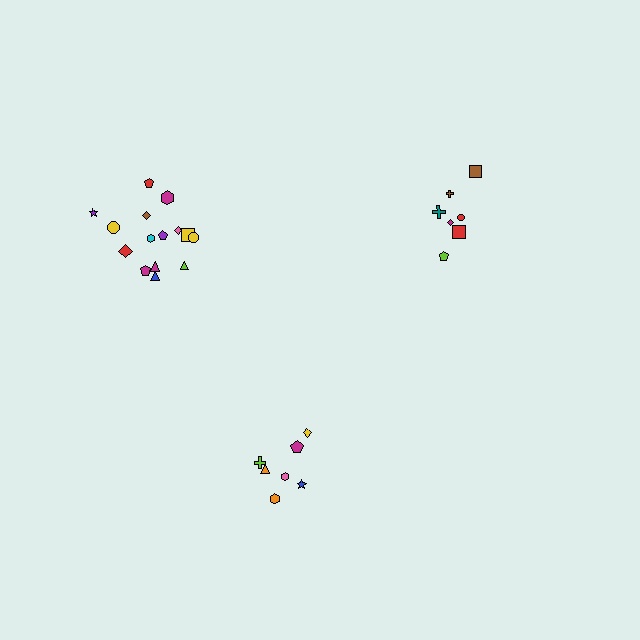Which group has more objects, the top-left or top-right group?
The top-left group.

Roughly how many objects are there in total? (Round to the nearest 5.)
Roughly 30 objects in total.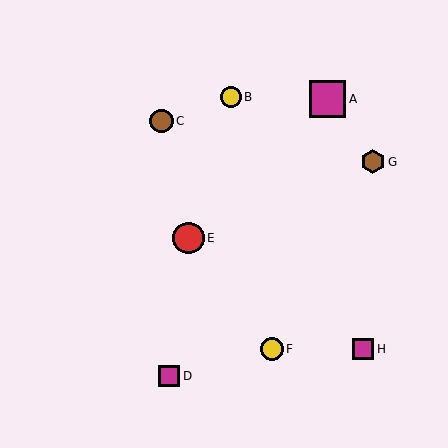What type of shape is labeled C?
Shape C is a brown circle.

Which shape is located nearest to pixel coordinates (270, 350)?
The yellow circle (labeled F) at (272, 349) is nearest to that location.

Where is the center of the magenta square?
The center of the magenta square is at (169, 376).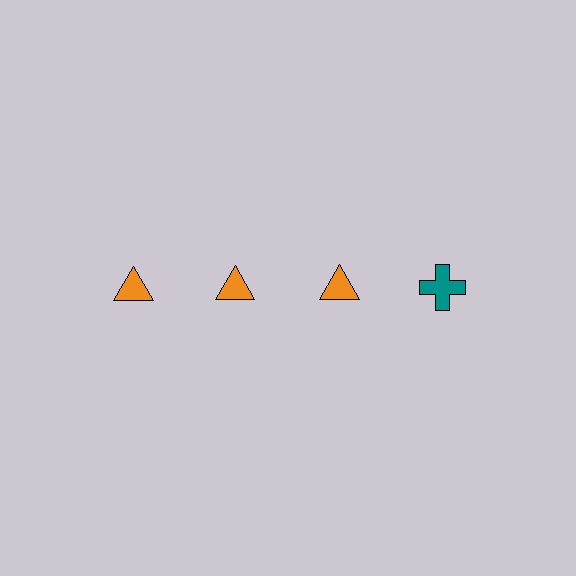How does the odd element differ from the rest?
It differs in both color (teal instead of orange) and shape (cross instead of triangle).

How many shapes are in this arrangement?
There are 4 shapes arranged in a grid pattern.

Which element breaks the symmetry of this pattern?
The teal cross in the top row, second from right column breaks the symmetry. All other shapes are orange triangles.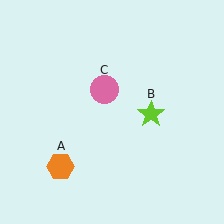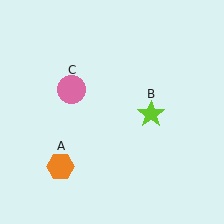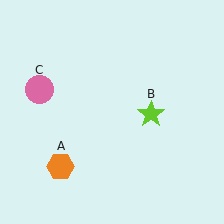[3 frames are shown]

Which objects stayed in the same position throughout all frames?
Orange hexagon (object A) and lime star (object B) remained stationary.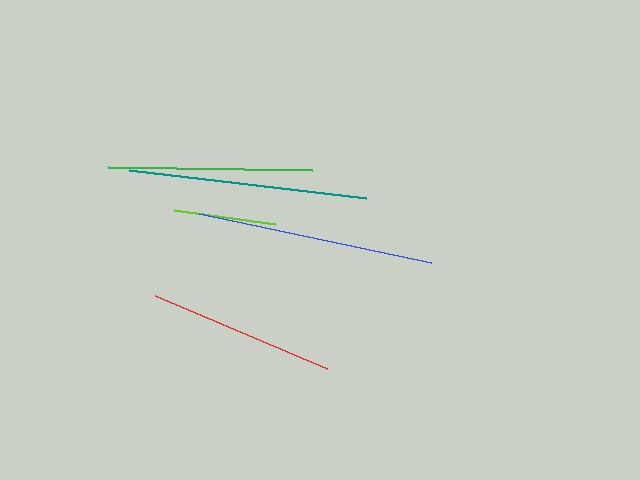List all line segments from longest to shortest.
From longest to shortest: teal, blue, green, red, lime.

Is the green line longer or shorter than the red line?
The green line is longer than the red line.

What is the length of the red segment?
The red segment is approximately 187 pixels long.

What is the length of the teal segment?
The teal segment is approximately 239 pixels long.